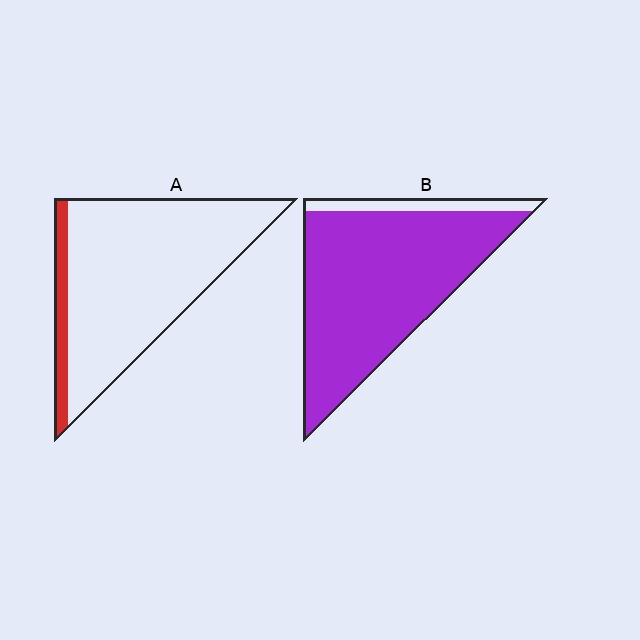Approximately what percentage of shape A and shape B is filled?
A is approximately 10% and B is approximately 90%.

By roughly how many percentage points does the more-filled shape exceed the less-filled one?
By roughly 80 percentage points (B over A).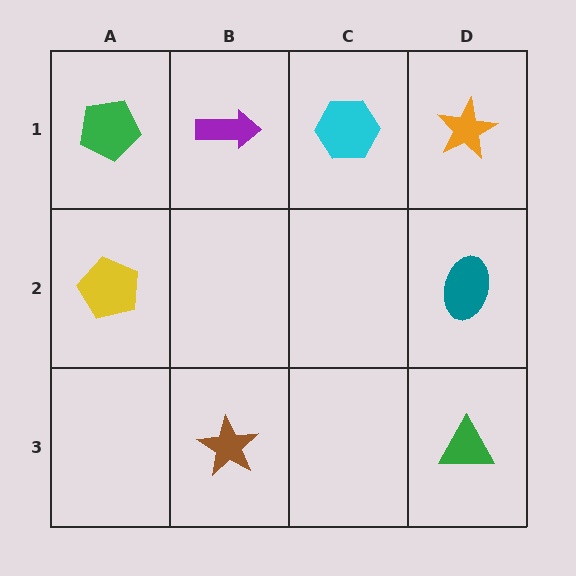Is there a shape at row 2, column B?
No, that cell is empty.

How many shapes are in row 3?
2 shapes.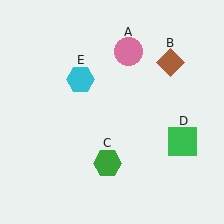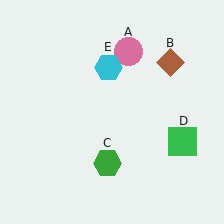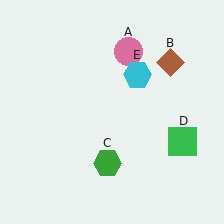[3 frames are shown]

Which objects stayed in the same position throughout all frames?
Pink circle (object A) and brown diamond (object B) and green hexagon (object C) and green square (object D) remained stationary.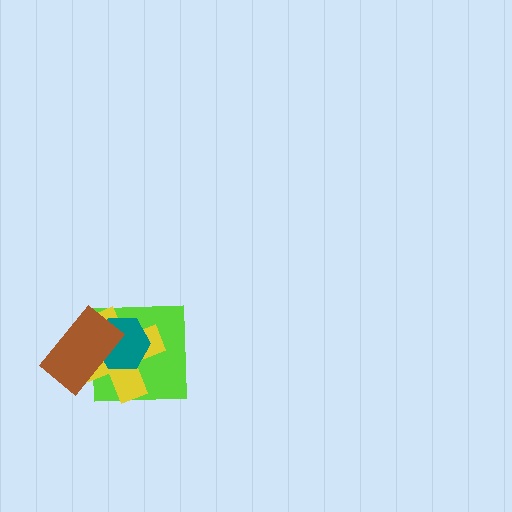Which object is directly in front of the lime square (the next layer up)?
The yellow cross is directly in front of the lime square.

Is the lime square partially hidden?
Yes, it is partially covered by another shape.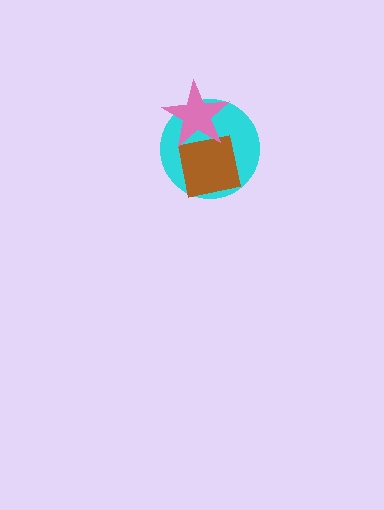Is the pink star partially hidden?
No, no other shape covers it.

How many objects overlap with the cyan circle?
2 objects overlap with the cyan circle.